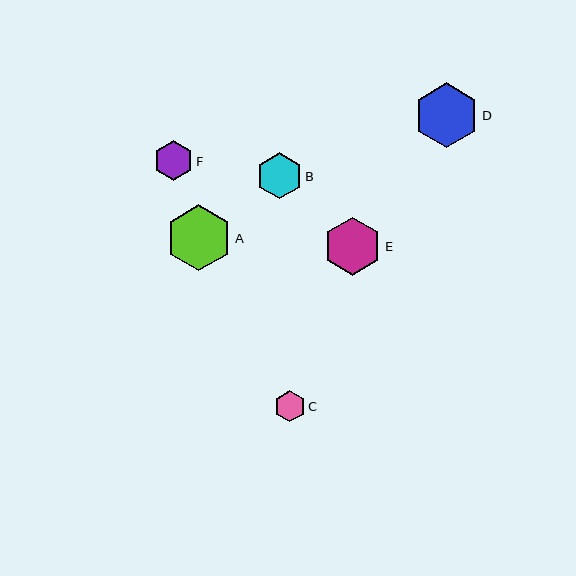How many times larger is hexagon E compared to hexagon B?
Hexagon E is approximately 1.3 times the size of hexagon B.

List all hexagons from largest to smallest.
From largest to smallest: A, D, E, B, F, C.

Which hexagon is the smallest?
Hexagon C is the smallest with a size of approximately 31 pixels.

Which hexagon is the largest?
Hexagon A is the largest with a size of approximately 66 pixels.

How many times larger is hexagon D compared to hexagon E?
Hexagon D is approximately 1.1 times the size of hexagon E.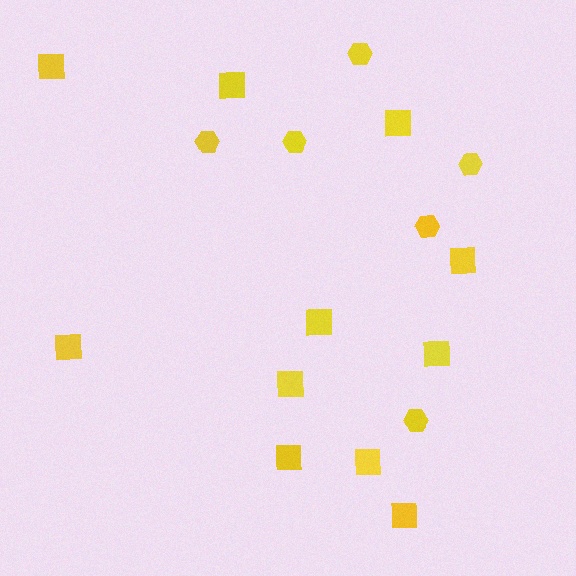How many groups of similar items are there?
There are 2 groups: one group of hexagons (6) and one group of squares (11).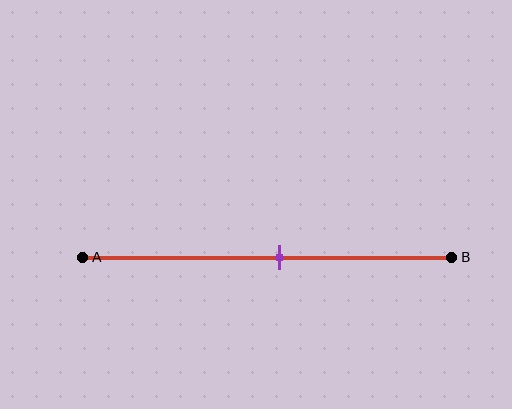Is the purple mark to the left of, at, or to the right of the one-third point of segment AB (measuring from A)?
The purple mark is to the right of the one-third point of segment AB.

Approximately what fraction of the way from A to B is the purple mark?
The purple mark is approximately 55% of the way from A to B.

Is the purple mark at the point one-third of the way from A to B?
No, the mark is at about 55% from A, not at the 33% one-third point.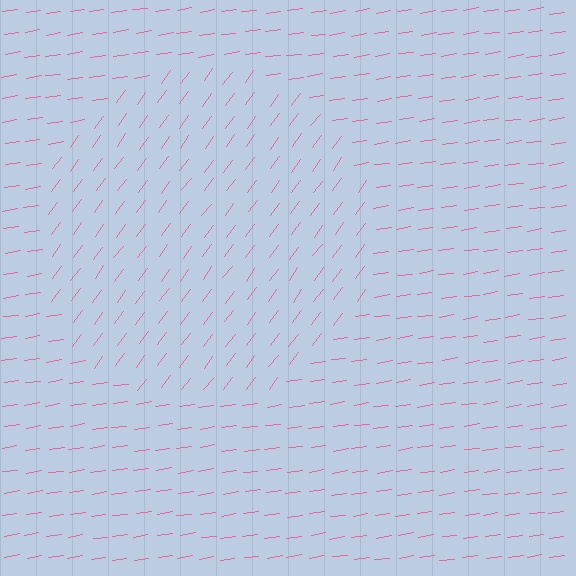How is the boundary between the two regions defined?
The boundary is defined purely by a change in line orientation (approximately 45 degrees difference). All lines are the same color and thickness.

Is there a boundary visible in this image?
Yes, there is a texture boundary formed by a change in line orientation.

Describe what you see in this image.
The image is filled with small pink line segments. A circle region in the image has lines oriented differently from the surrounding lines, creating a visible texture boundary.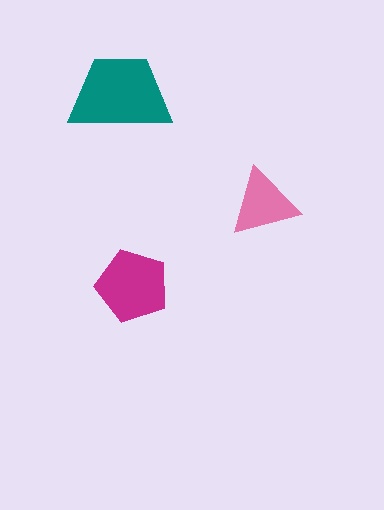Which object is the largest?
The teal trapezoid.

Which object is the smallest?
The pink triangle.